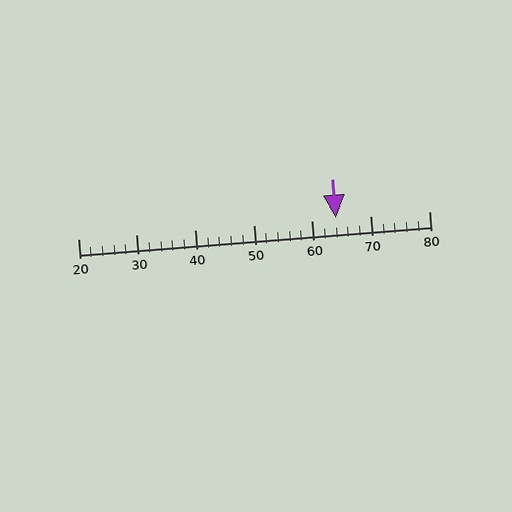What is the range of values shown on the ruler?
The ruler shows values from 20 to 80.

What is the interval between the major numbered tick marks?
The major tick marks are spaced 10 units apart.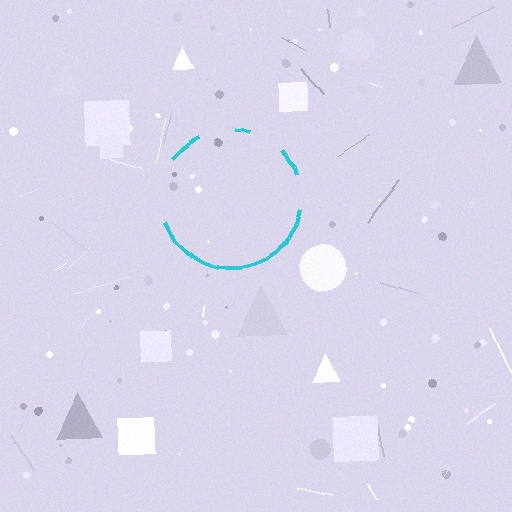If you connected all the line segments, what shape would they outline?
They would outline a circle.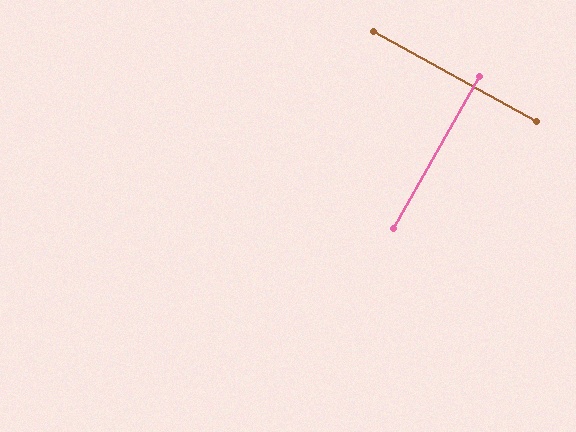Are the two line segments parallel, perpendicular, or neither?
Perpendicular — they meet at approximately 89°.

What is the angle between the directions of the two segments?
Approximately 89 degrees.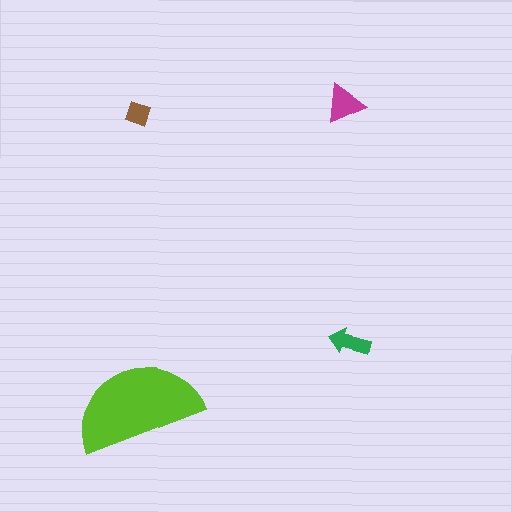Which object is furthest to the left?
The lime semicircle is leftmost.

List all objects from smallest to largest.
The brown diamond, the green arrow, the magenta triangle, the lime semicircle.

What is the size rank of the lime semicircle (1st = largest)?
1st.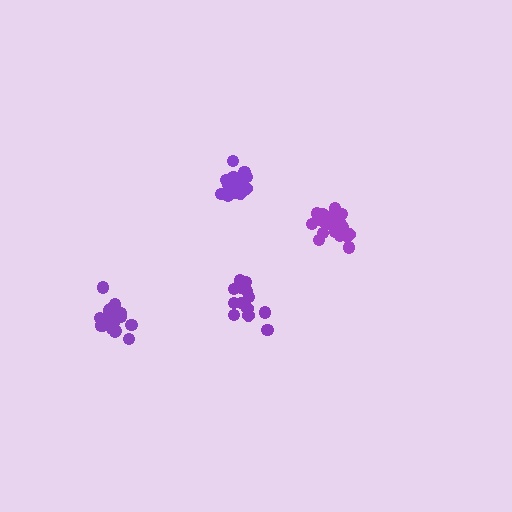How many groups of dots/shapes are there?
There are 4 groups.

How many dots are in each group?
Group 1: 20 dots, Group 2: 20 dots, Group 3: 15 dots, Group 4: 14 dots (69 total).